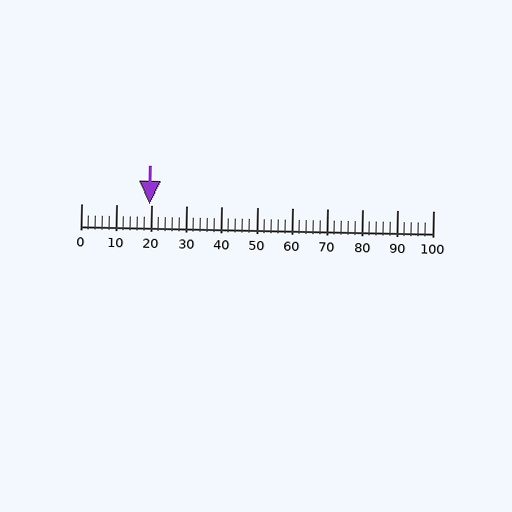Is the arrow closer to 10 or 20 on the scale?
The arrow is closer to 20.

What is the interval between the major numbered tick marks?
The major tick marks are spaced 10 units apart.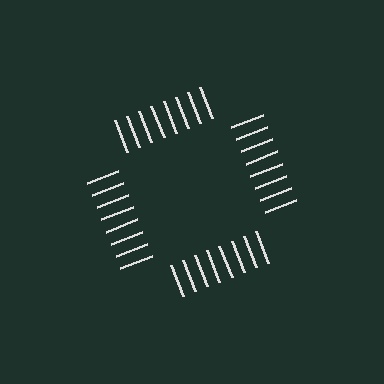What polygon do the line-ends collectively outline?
An illusory square — the line segments terminate on its edges but no continuous stroke is drawn.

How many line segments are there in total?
32 — 8 along each of the 4 edges.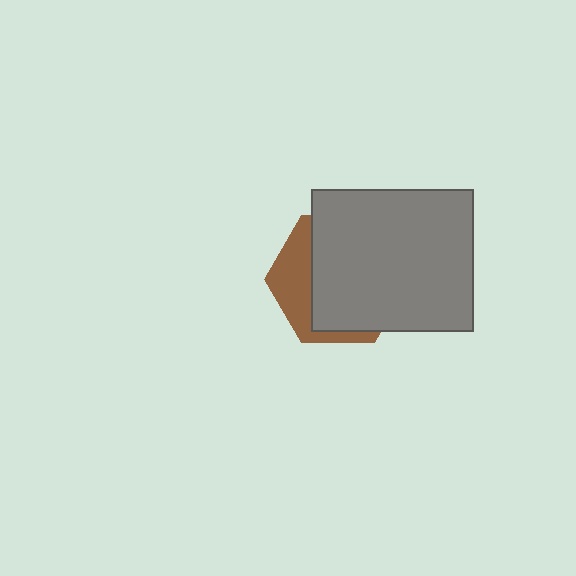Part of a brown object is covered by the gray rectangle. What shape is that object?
It is a hexagon.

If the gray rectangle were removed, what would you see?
You would see the complete brown hexagon.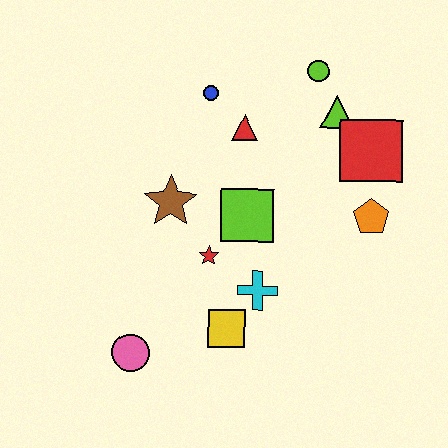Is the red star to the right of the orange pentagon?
No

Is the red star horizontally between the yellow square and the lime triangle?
No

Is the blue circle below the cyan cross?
No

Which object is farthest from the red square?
The pink circle is farthest from the red square.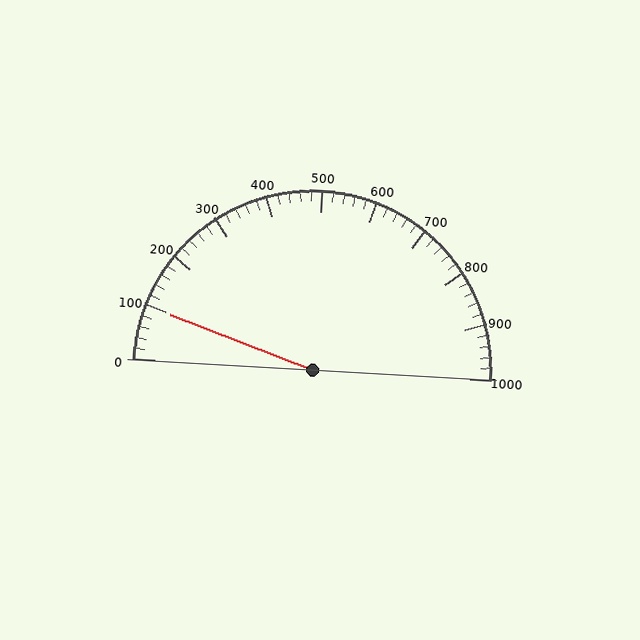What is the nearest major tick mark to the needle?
The nearest major tick mark is 100.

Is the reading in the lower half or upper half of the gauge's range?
The reading is in the lower half of the range (0 to 1000).